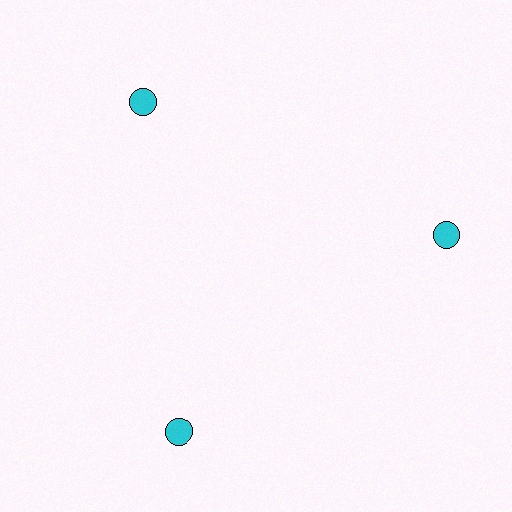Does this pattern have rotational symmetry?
Yes, this pattern has 3-fold rotational symmetry. It looks the same after rotating 120 degrees around the center.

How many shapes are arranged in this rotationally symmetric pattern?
There are 3 shapes, arranged in 3 groups of 1.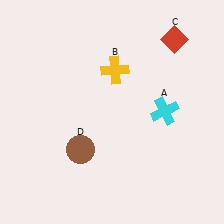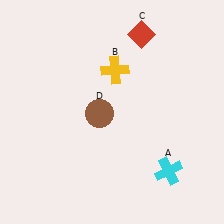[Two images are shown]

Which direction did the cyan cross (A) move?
The cyan cross (A) moved down.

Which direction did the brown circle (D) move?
The brown circle (D) moved up.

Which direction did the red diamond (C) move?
The red diamond (C) moved left.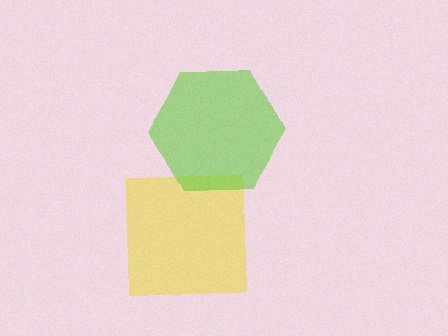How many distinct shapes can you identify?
There are 2 distinct shapes: a yellow square, a lime hexagon.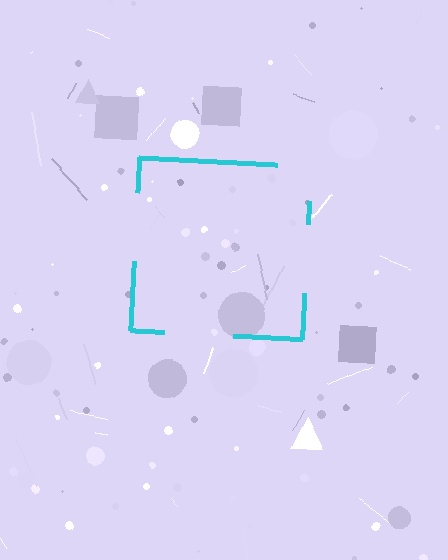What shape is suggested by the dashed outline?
The dashed outline suggests a square.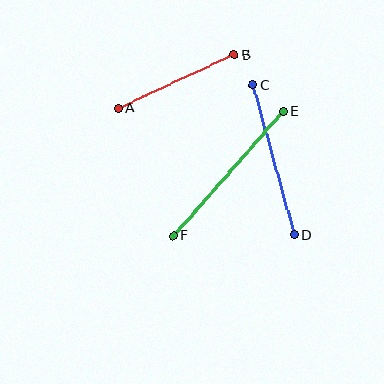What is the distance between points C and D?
The distance is approximately 156 pixels.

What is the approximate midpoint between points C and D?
The midpoint is at approximately (274, 160) pixels.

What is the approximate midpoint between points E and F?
The midpoint is at approximately (228, 174) pixels.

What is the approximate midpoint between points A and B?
The midpoint is at approximately (176, 81) pixels.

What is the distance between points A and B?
The distance is approximately 128 pixels.